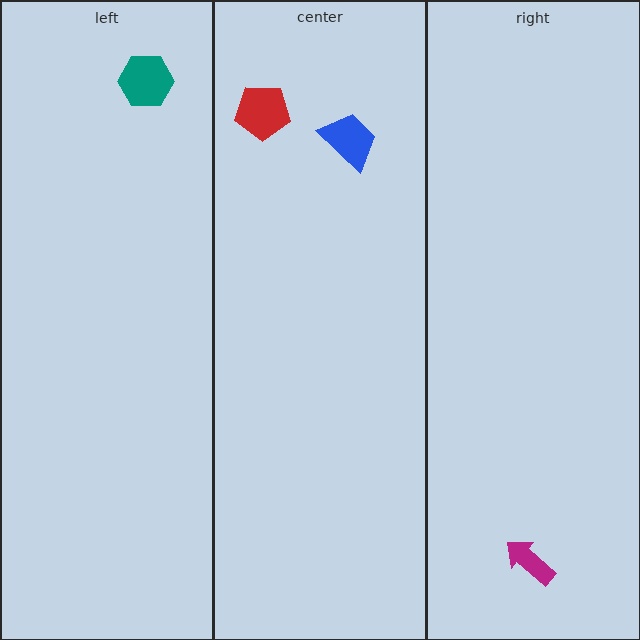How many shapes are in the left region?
1.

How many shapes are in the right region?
1.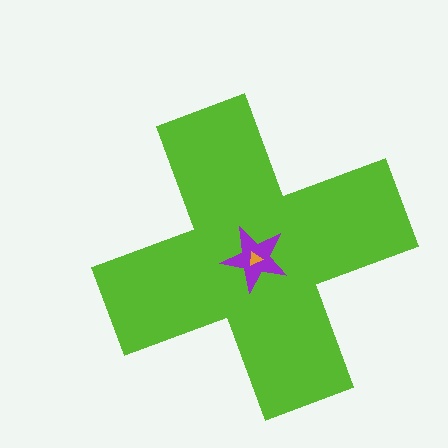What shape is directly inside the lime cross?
The purple star.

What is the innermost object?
The orange triangle.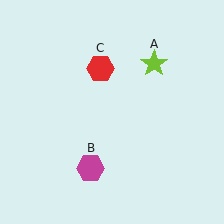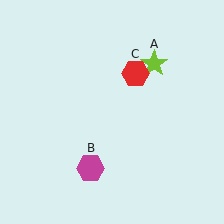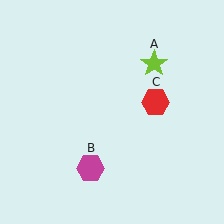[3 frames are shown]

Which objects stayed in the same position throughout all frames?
Lime star (object A) and magenta hexagon (object B) remained stationary.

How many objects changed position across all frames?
1 object changed position: red hexagon (object C).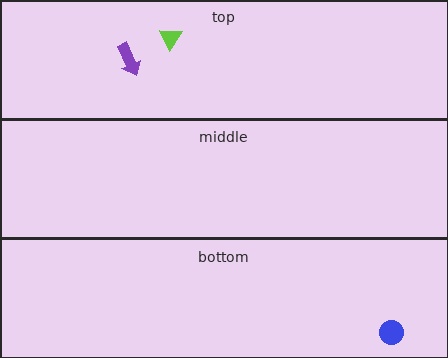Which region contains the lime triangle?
The top region.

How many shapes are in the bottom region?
1.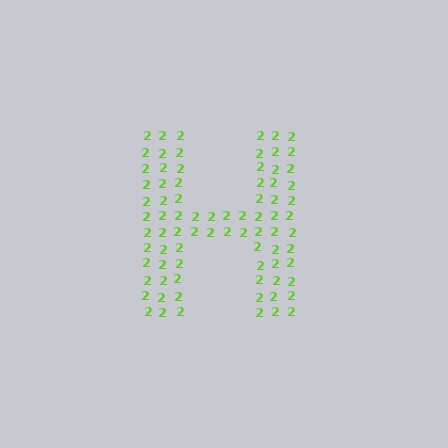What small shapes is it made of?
It is made of small digit 2's.